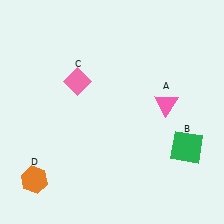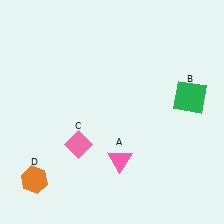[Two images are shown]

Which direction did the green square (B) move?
The green square (B) moved up.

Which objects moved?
The objects that moved are: the pink triangle (A), the green square (B), the pink diamond (C).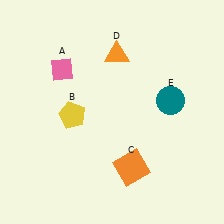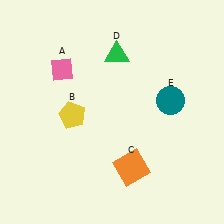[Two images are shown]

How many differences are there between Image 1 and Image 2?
There is 1 difference between the two images.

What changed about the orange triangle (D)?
In Image 1, D is orange. In Image 2, it changed to green.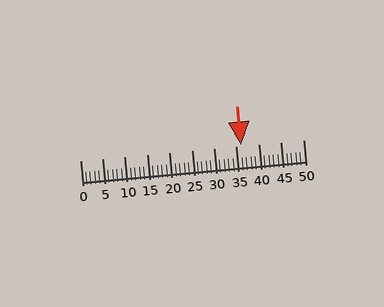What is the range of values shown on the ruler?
The ruler shows values from 0 to 50.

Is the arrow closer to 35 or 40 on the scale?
The arrow is closer to 35.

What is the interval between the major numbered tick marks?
The major tick marks are spaced 5 units apart.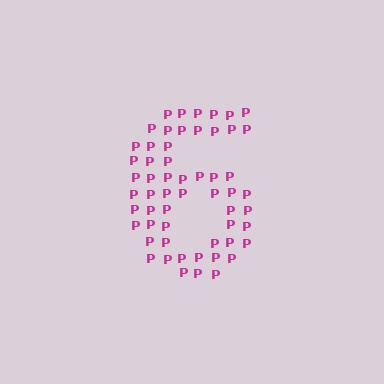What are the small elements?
The small elements are letter P's.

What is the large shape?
The large shape is the digit 6.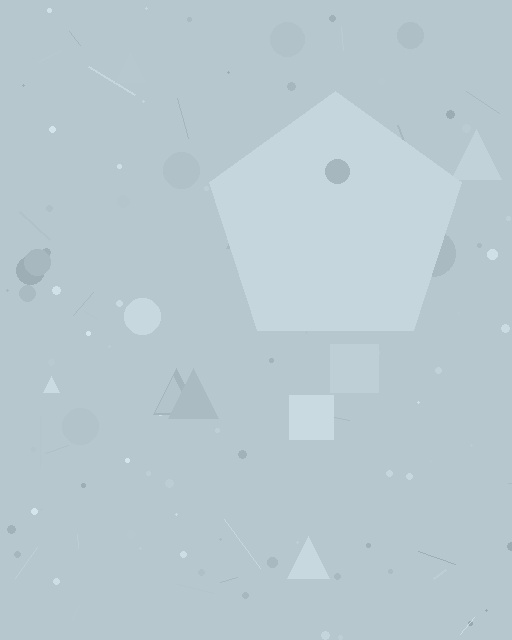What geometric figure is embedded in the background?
A pentagon is embedded in the background.